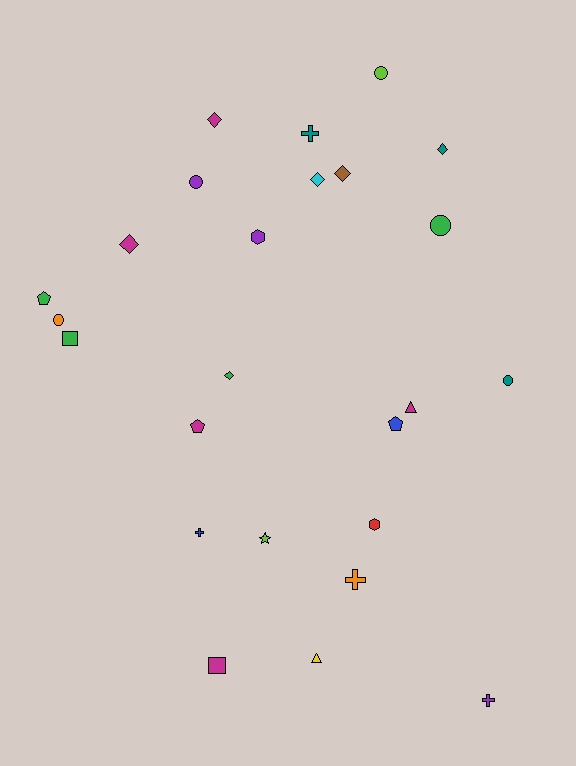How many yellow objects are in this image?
There is 1 yellow object.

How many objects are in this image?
There are 25 objects.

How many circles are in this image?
There are 5 circles.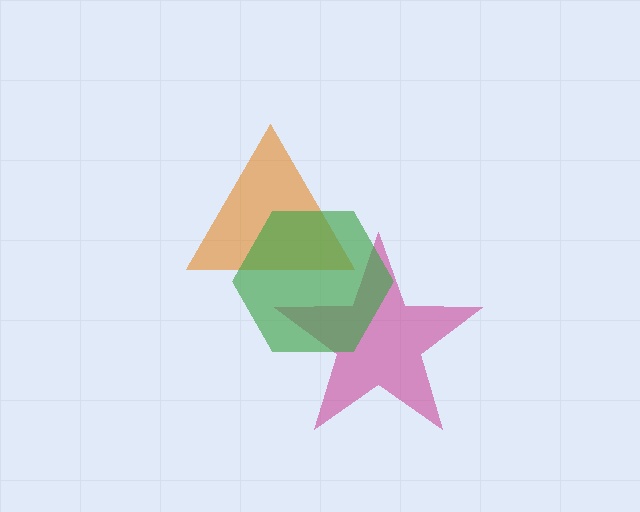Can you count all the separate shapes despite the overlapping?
Yes, there are 3 separate shapes.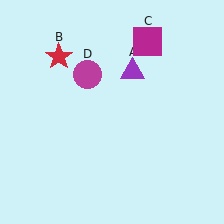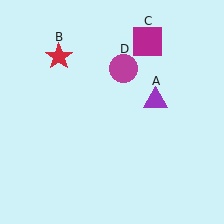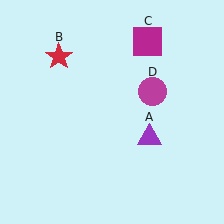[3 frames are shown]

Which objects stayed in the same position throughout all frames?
Red star (object B) and magenta square (object C) remained stationary.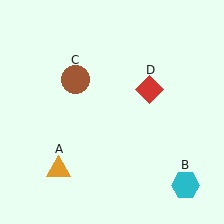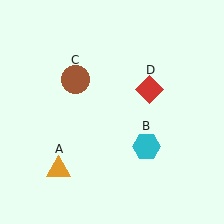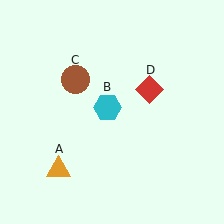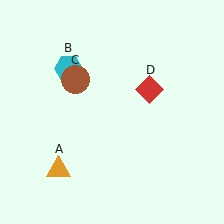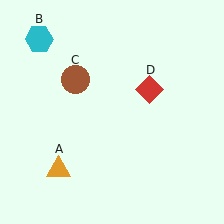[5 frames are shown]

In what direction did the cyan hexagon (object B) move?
The cyan hexagon (object B) moved up and to the left.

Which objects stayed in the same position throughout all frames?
Orange triangle (object A) and brown circle (object C) and red diamond (object D) remained stationary.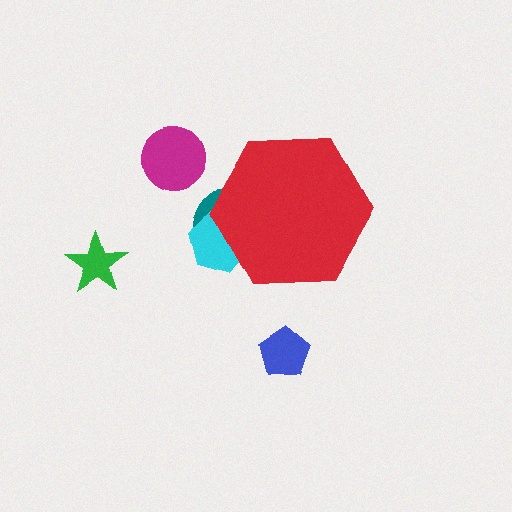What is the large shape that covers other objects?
A red hexagon.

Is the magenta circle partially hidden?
No, the magenta circle is fully visible.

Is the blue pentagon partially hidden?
No, the blue pentagon is fully visible.